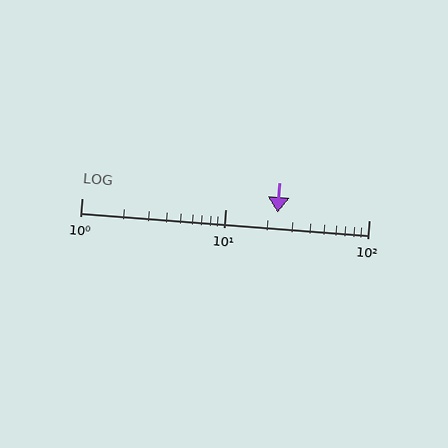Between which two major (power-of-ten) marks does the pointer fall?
The pointer is between 10 and 100.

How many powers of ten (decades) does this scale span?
The scale spans 2 decades, from 1 to 100.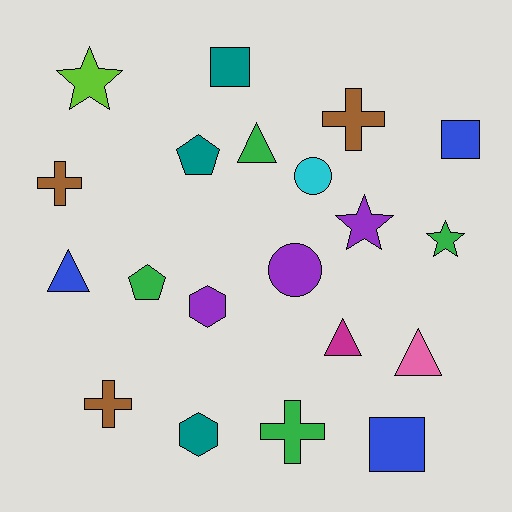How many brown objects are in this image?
There are 3 brown objects.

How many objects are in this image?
There are 20 objects.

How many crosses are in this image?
There are 4 crosses.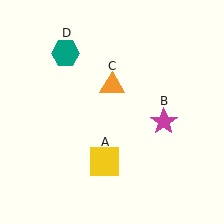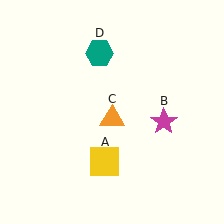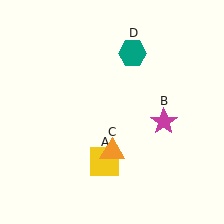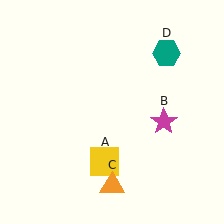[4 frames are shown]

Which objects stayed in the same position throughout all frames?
Yellow square (object A) and magenta star (object B) remained stationary.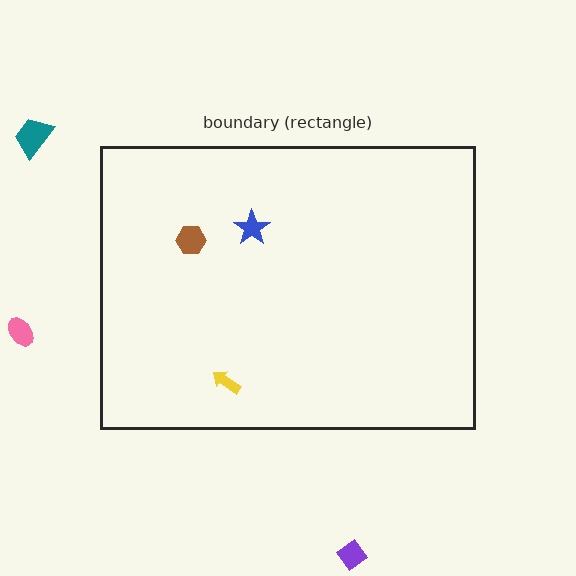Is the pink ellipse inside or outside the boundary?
Outside.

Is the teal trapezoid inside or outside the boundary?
Outside.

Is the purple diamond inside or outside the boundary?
Outside.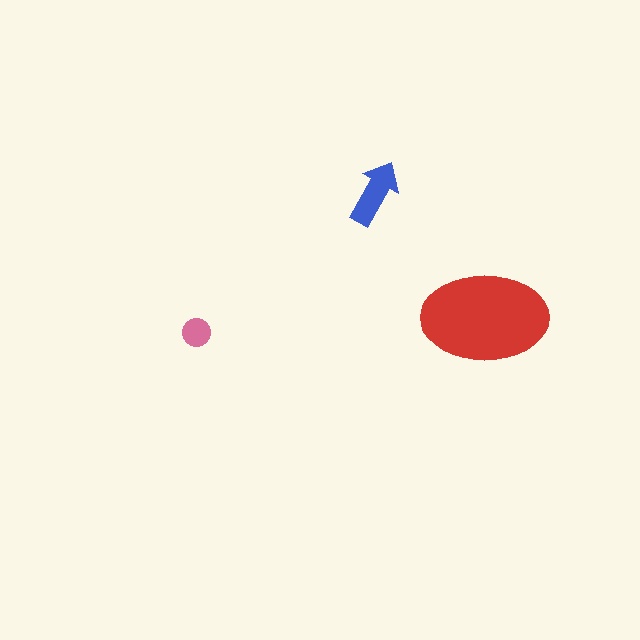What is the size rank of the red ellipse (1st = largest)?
1st.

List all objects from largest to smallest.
The red ellipse, the blue arrow, the pink circle.